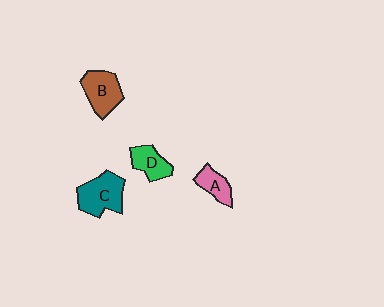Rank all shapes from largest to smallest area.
From largest to smallest: C (teal), B (brown), D (green), A (pink).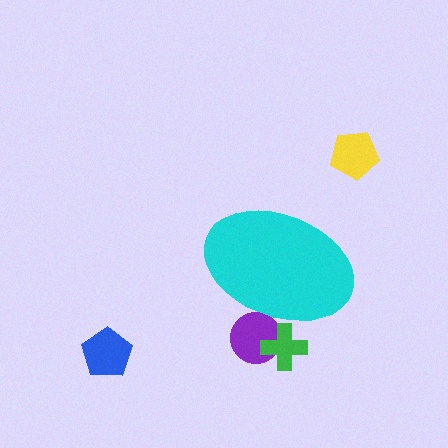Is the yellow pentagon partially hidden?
No, the yellow pentagon is fully visible.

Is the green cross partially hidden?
Yes, the green cross is partially hidden behind the cyan ellipse.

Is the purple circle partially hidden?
Yes, the purple circle is partially hidden behind the cyan ellipse.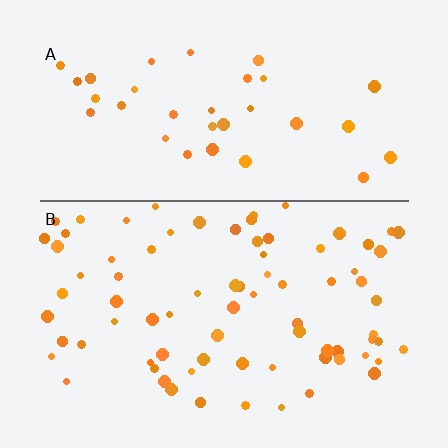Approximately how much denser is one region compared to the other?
Approximately 2.2× — region B over region A.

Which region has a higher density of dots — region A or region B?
B (the bottom).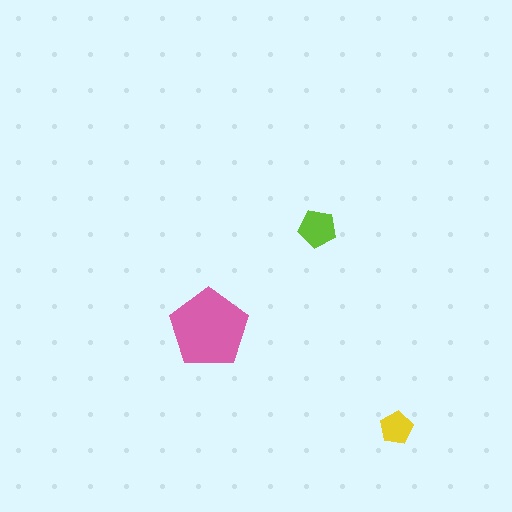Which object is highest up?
The lime pentagon is topmost.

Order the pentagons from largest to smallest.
the pink one, the lime one, the yellow one.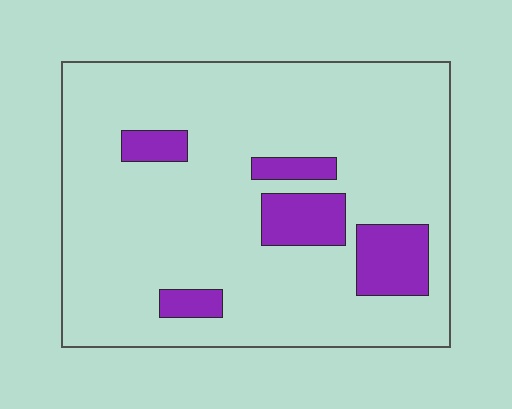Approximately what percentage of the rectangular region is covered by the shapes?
Approximately 15%.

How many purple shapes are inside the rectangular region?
5.